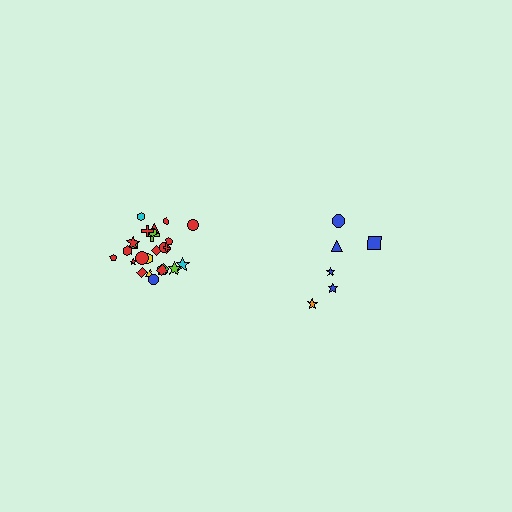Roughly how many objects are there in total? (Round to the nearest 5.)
Roughly 30 objects in total.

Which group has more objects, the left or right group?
The left group.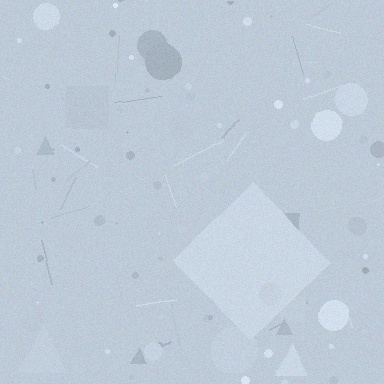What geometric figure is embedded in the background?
A diamond is embedded in the background.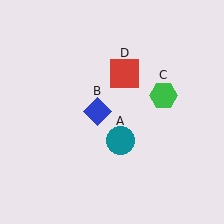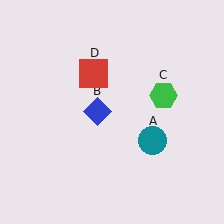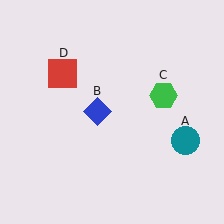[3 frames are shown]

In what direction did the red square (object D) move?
The red square (object D) moved left.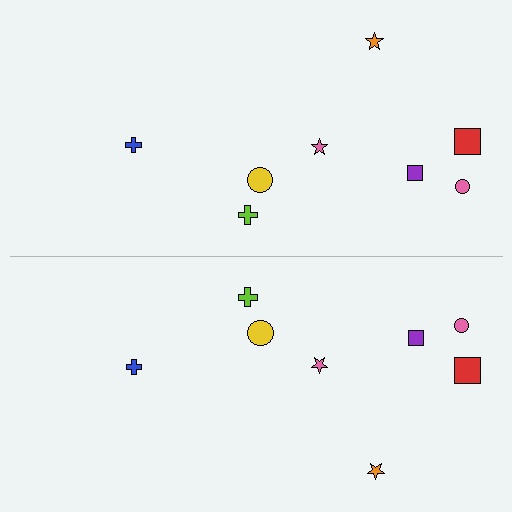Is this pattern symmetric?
Yes, this pattern has bilateral (reflection) symmetry.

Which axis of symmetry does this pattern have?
The pattern has a horizontal axis of symmetry running through the center of the image.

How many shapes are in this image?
There are 16 shapes in this image.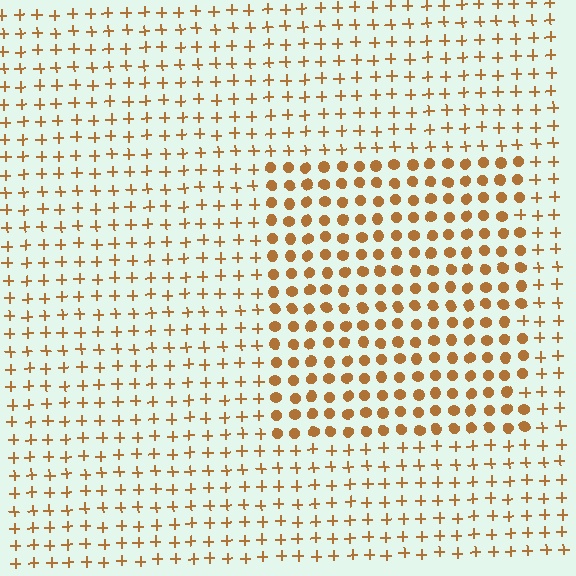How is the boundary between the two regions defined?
The boundary is defined by a change in element shape: circles inside vs. plus signs outside. All elements share the same color and spacing.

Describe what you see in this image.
The image is filled with small brown elements arranged in a uniform grid. A rectangle-shaped region contains circles, while the surrounding area contains plus signs. The boundary is defined purely by the change in element shape.